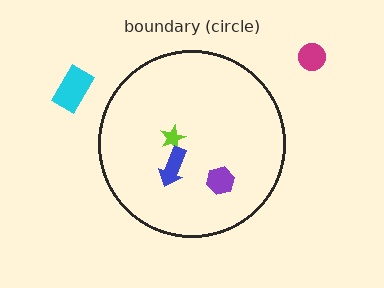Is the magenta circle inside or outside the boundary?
Outside.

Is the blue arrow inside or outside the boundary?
Inside.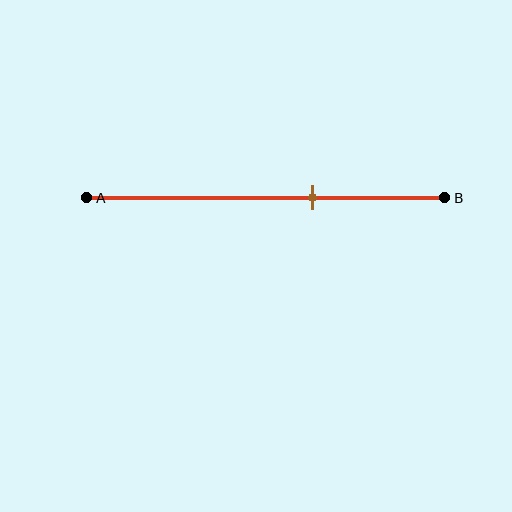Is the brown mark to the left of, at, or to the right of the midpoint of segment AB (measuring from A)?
The brown mark is to the right of the midpoint of segment AB.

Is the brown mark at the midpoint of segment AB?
No, the mark is at about 65% from A, not at the 50% midpoint.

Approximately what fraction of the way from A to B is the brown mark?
The brown mark is approximately 65% of the way from A to B.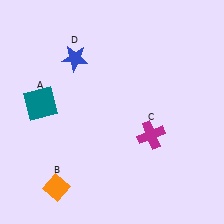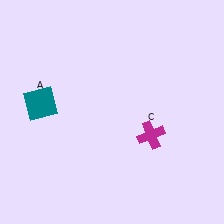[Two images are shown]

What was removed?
The blue star (D), the orange diamond (B) were removed in Image 2.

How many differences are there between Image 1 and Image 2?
There are 2 differences between the two images.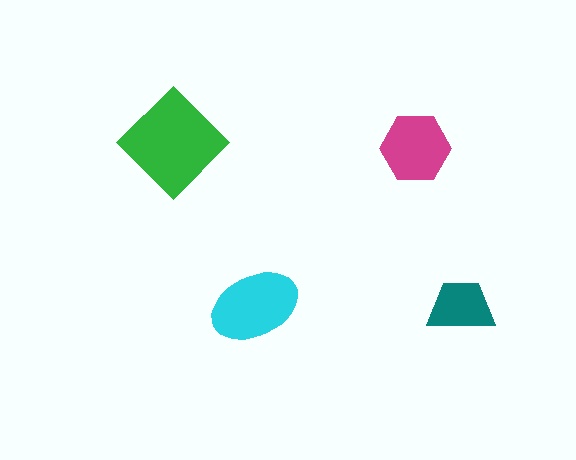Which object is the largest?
The green diamond.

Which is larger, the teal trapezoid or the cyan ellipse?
The cyan ellipse.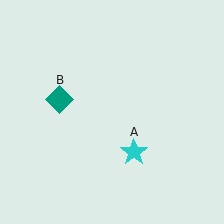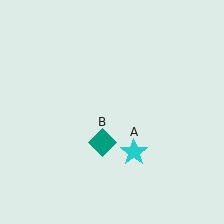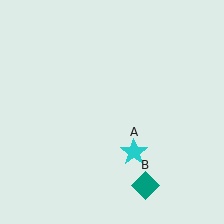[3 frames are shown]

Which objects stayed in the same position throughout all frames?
Cyan star (object A) remained stationary.